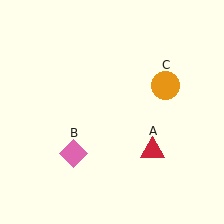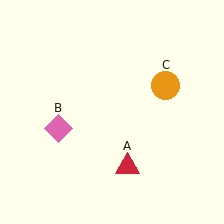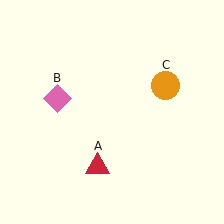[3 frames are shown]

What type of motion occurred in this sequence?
The red triangle (object A), pink diamond (object B) rotated clockwise around the center of the scene.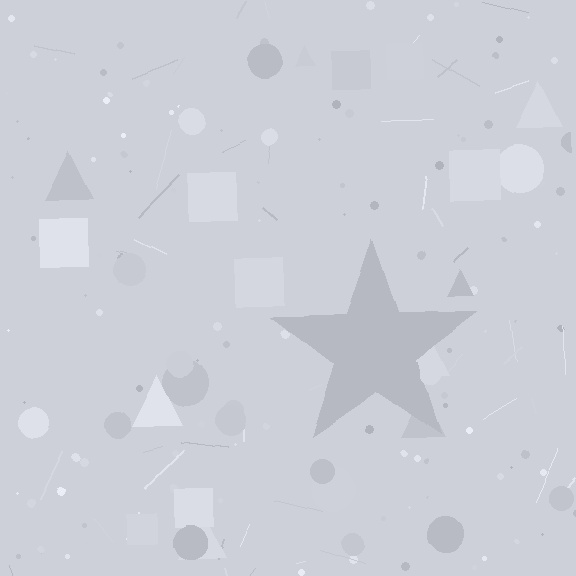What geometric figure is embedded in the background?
A star is embedded in the background.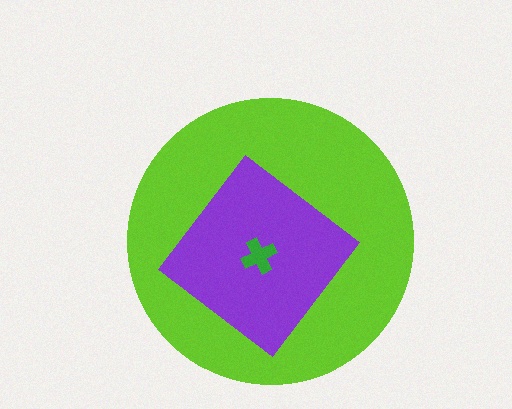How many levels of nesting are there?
3.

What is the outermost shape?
The lime circle.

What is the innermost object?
The green cross.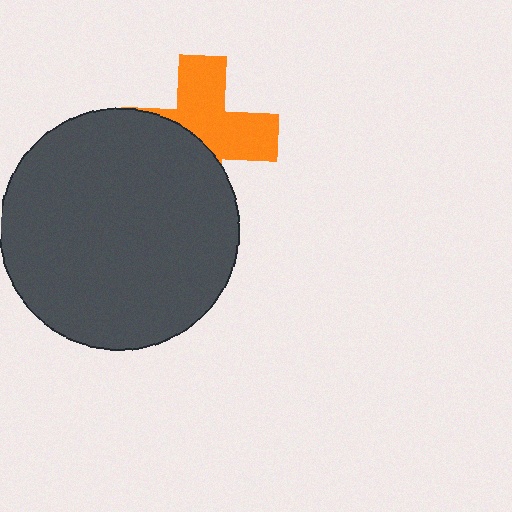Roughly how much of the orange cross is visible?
About half of it is visible (roughly 53%).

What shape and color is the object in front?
The object in front is a dark gray circle.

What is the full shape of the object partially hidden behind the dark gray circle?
The partially hidden object is an orange cross.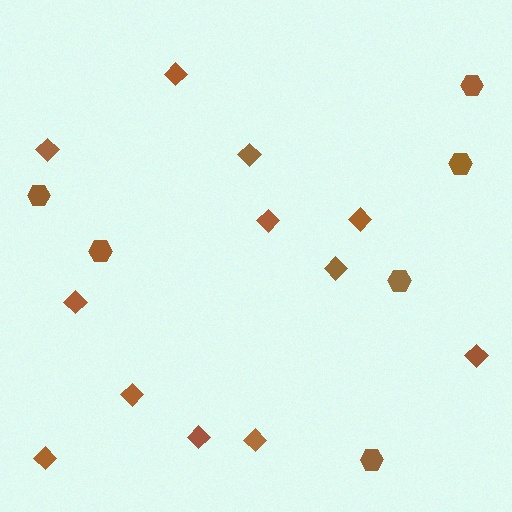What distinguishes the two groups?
There are 2 groups: one group of diamonds (12) and one group of hexagons (6).